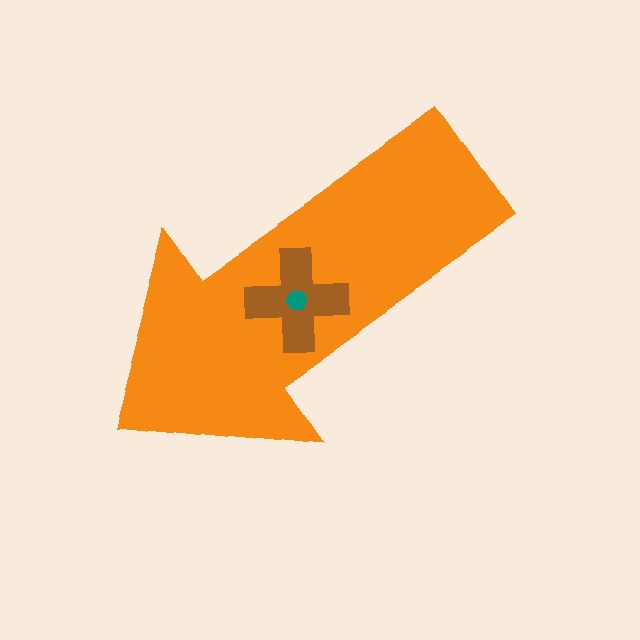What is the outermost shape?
The orange arrow.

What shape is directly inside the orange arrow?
The brown cross.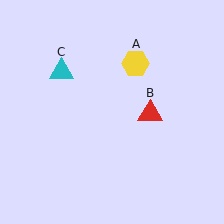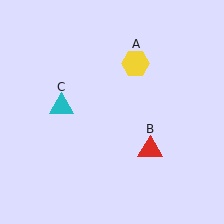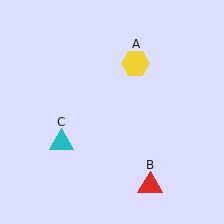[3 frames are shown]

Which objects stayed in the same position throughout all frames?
Yellow hexagon (object A) remained stationary.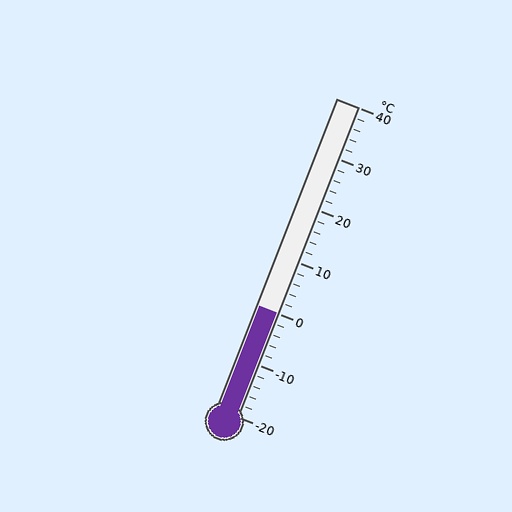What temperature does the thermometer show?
The thermometer shows approximately 0°C.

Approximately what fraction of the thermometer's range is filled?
The thermometer is filled to approximately 35% of its range.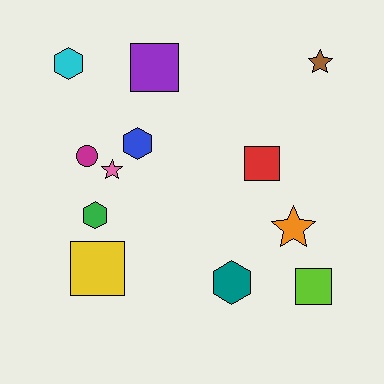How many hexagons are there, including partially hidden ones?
There are 4 hexagons.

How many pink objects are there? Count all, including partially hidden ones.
There is 1 pink object.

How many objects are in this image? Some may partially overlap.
There are 12 objects.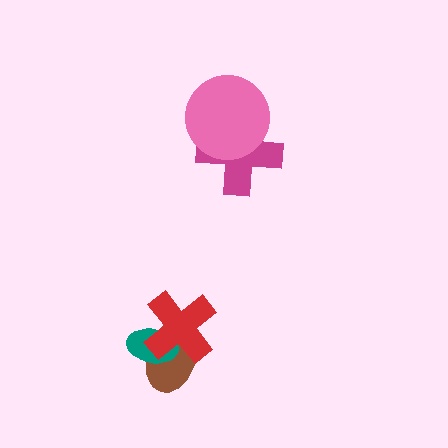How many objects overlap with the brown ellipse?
2 objects overlap with the brown ellipse.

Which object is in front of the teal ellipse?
The red cross is in front of the teal ellipse.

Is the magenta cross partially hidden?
Yes, it is partially covered by another shape.